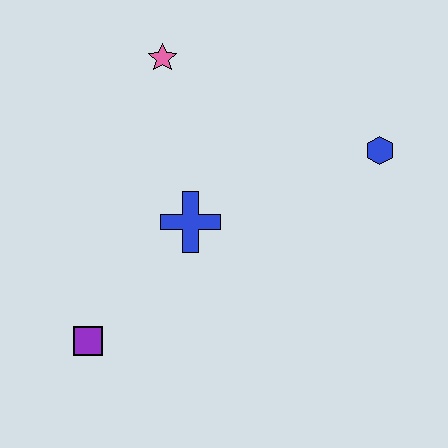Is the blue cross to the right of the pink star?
Yes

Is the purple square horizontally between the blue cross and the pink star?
No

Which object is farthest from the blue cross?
The blue hexagon is farthest from the blue cross.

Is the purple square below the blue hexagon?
Yes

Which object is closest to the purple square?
The blue cross is closest to the purple square.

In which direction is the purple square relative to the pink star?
The purple square is below the pink star.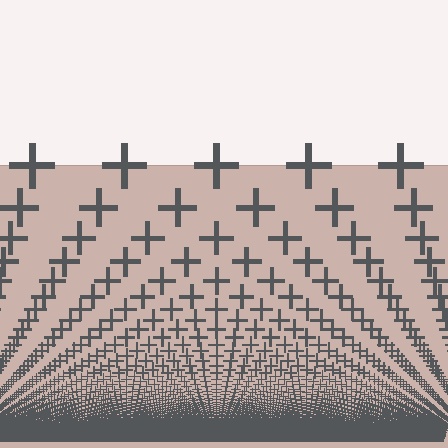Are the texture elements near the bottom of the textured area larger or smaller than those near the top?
Smaller. The gradient is inverted — elements near the bottom are smaller and denser.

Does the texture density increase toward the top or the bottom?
Density increases toward the bottom.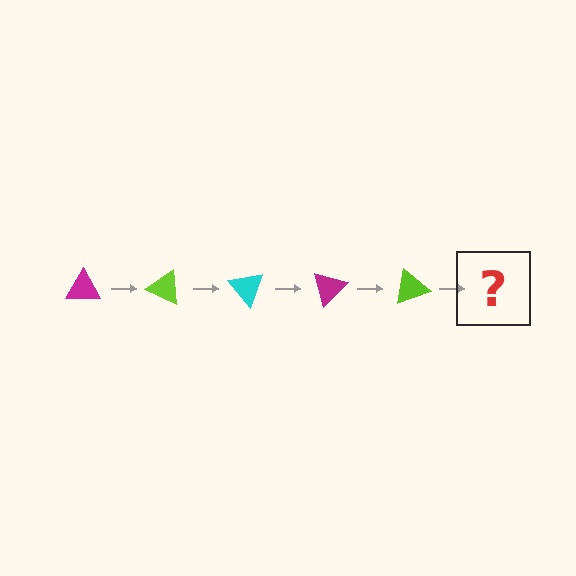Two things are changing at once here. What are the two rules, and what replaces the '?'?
The two rules are that it rotates 25 degrees each step and the color cycles through magenta, lime, and cyan. The '?' should be a cyan triangle, rotated 125 degrees from the start.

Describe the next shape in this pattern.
It should be a cyan triangle, rotated 125 degrees from the start.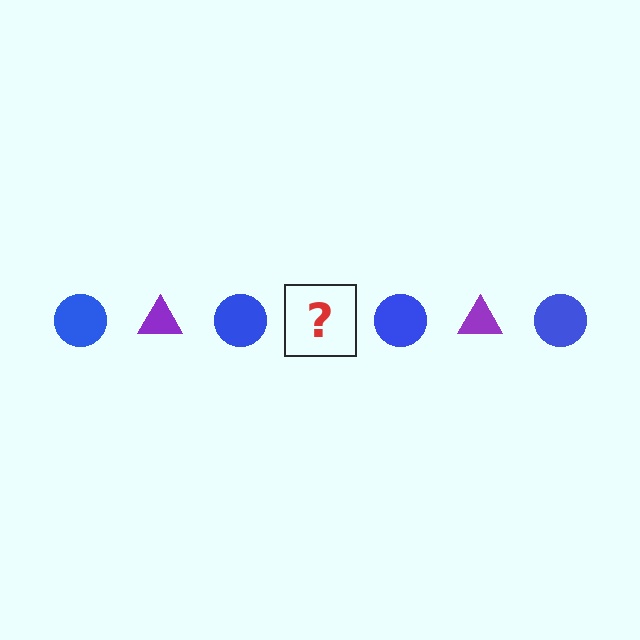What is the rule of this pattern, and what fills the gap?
The rule is that the pattern alternates between blue circle and purple triangle. The gap should be filled with a purple triangle.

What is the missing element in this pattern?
The missing element is a purple triangle.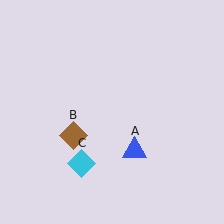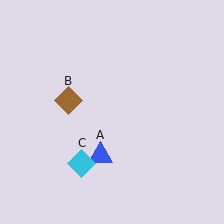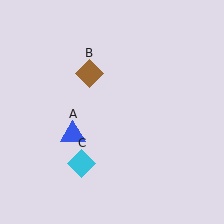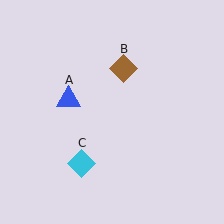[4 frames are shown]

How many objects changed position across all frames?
2 objects changed position: blue triangle (object A), brown diamond (object B).